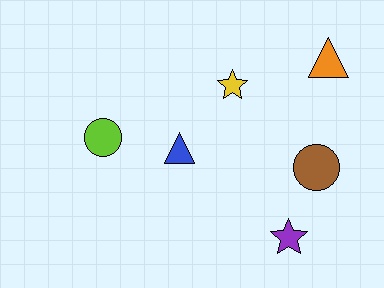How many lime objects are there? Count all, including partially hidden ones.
There is 1 lime object.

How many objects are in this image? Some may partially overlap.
There are 6 objects.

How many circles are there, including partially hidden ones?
There are 2 circles.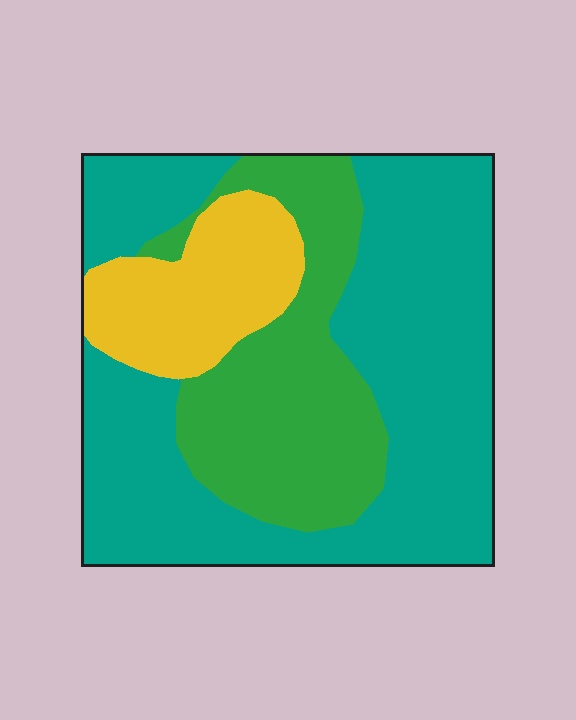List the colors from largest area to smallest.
From largest to smallest: teal, green, yellow.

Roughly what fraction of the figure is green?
Green takes up about one quarter (1/4) of the figure.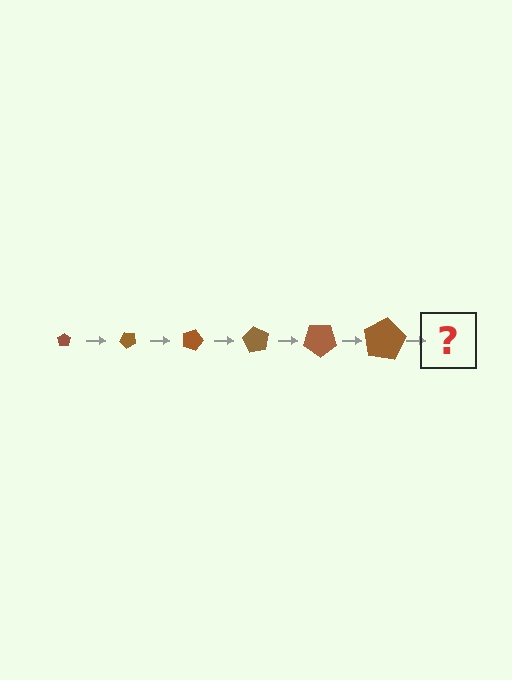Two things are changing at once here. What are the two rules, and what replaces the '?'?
The two rules are that the pentagon grows larger each step and it rotates 45 degrees each step. The '?' should be a pentagon, larger than the previous one and rotated 270 degrees from the start.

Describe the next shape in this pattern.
It should be a pentagon, larger than the previous one and rotated 270 degrees from the start.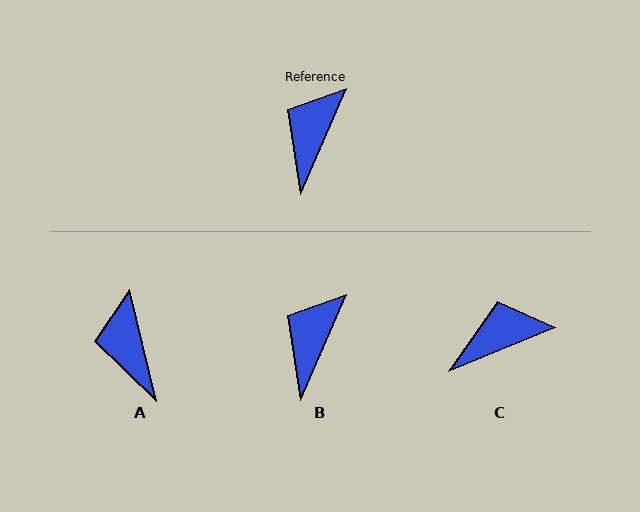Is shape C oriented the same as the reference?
No, it is off by about 44 degrees.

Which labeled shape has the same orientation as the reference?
B.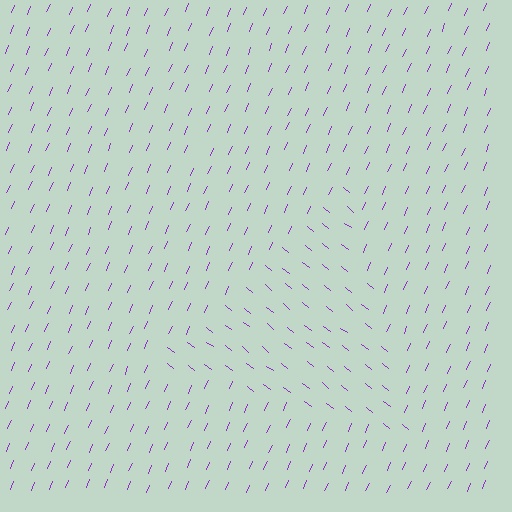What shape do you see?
I see a triangle.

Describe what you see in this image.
The image is filled with small purple line segments. A triangle region in the image has lines oriented differently from the surrounding lines, creating a visible texture boundary.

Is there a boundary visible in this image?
Yes, there is a texture boundary formed by a change in line orientation.